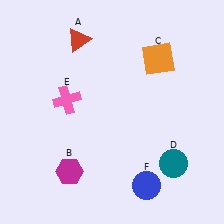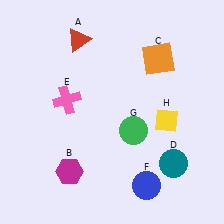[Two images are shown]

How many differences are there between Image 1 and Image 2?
There are 2 differences between the two images.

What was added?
A green circle (G), a yellow diamond (H) were added in Image 2.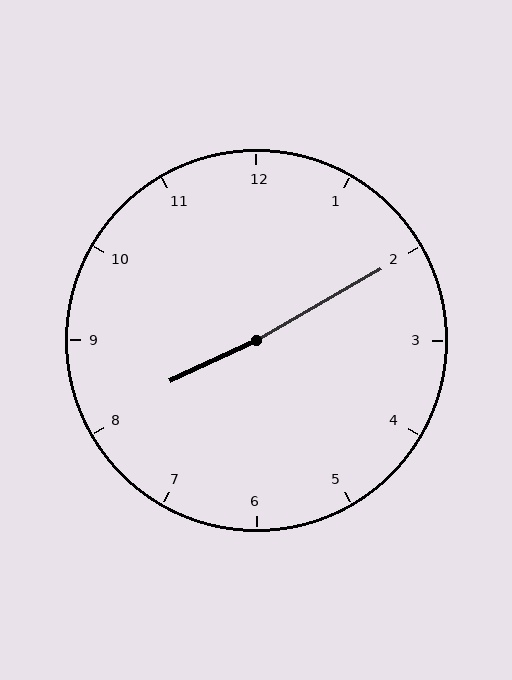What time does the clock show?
8:10.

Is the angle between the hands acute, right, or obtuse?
It is obtuse.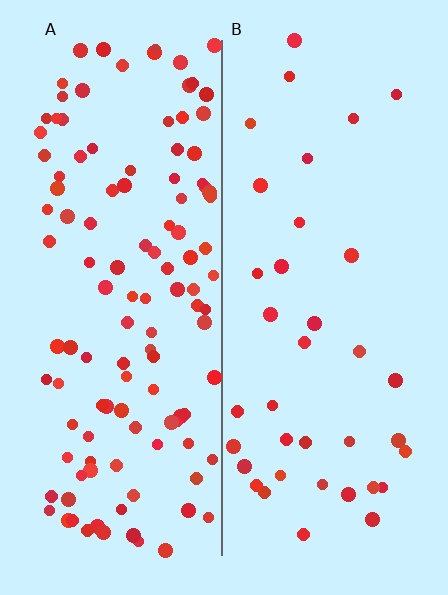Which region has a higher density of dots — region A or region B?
A (the left).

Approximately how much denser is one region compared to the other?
Approximately 3.2× — region A over region B.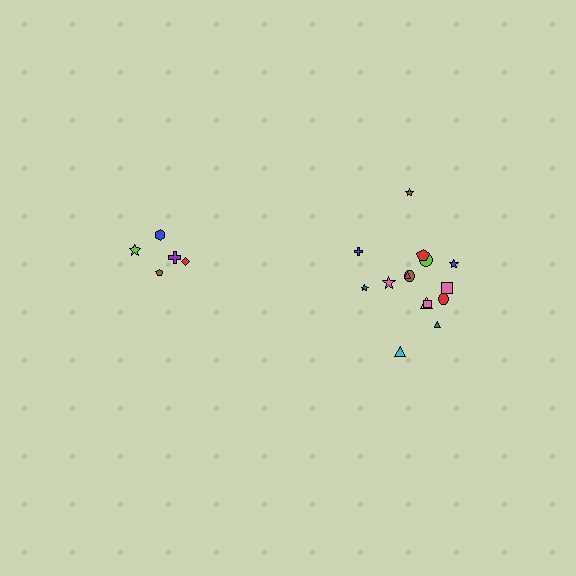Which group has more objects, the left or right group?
The right group.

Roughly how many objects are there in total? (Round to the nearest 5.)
Roughly 20 objects in total.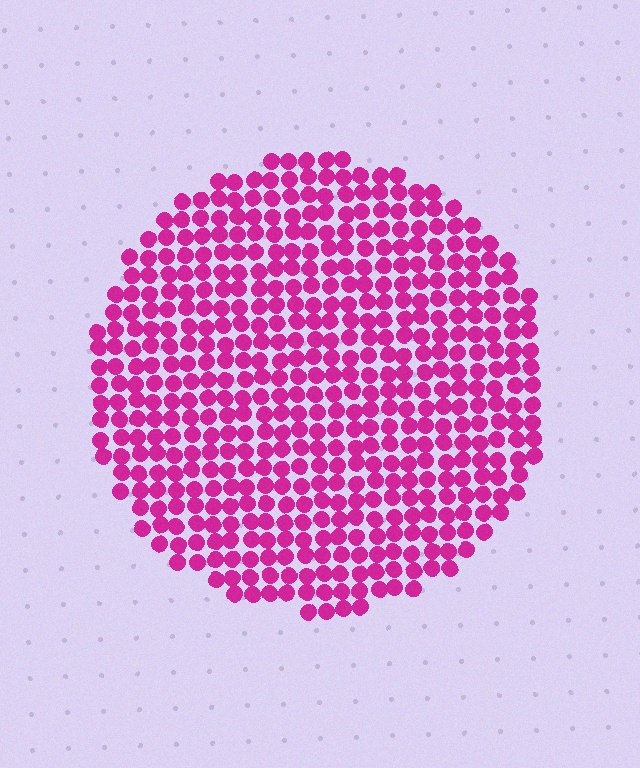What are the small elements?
The small elements are circles.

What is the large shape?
The large shape is a circle.